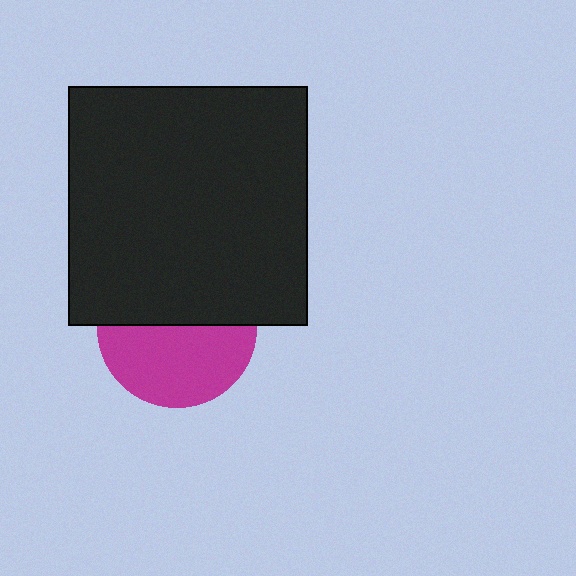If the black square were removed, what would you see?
You would see the complete magenta circle.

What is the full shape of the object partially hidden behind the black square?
The partially hidden object is a magenta circle.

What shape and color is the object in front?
The object in front is a black square.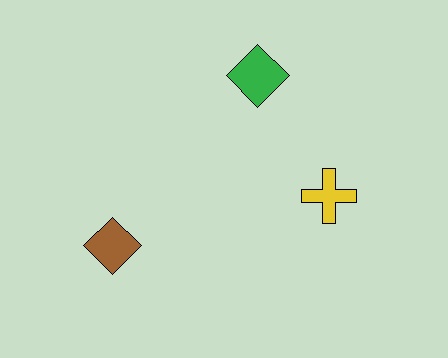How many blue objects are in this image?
There are no blue objects.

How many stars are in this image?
There are no stars.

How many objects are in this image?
There are 3 objects.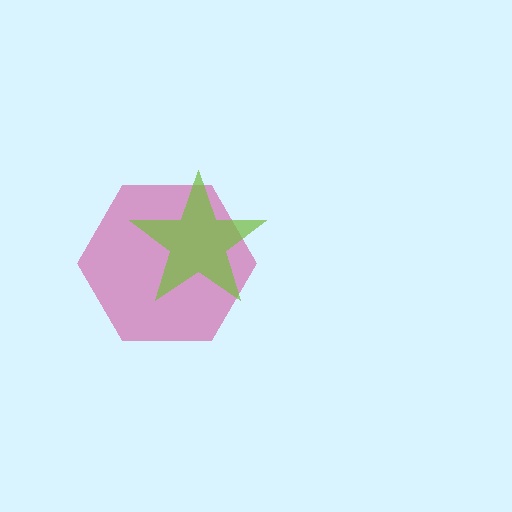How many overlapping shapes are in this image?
There are 2 overlapping shapes in the image.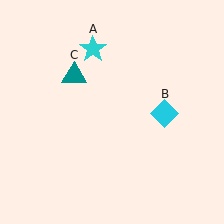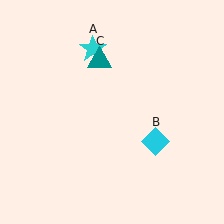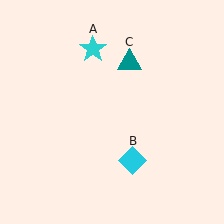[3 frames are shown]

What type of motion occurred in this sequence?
The cyan diamond (object B), teal triangle (object C) rotated clockwise around the center of the scene.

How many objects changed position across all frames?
2 objects changed position: cyan diamond (object B), teal triangle (object C).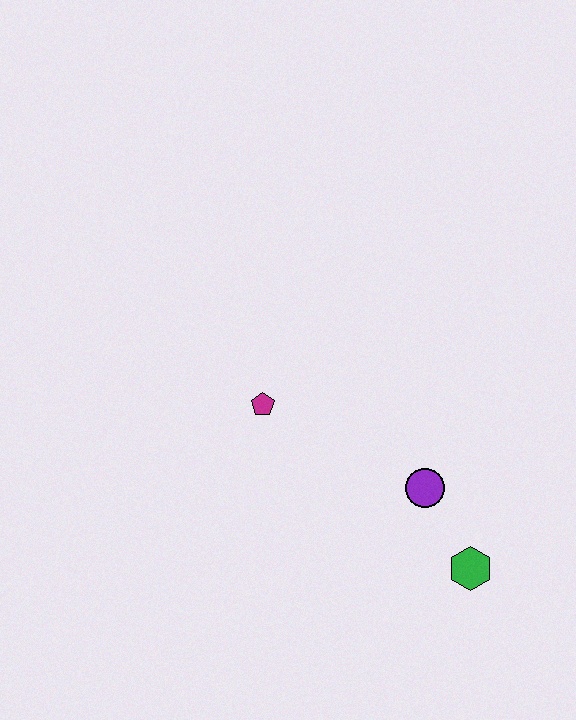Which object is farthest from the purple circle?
The magenta pentagon is farthest from the purple circle.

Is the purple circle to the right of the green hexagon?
No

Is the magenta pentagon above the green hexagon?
Yes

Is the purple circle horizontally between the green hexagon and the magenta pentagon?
Yes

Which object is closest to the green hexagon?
The purple circle is closest to the green hexagon.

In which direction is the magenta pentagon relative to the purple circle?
The magenta pentagon is to the left of the purple circle.